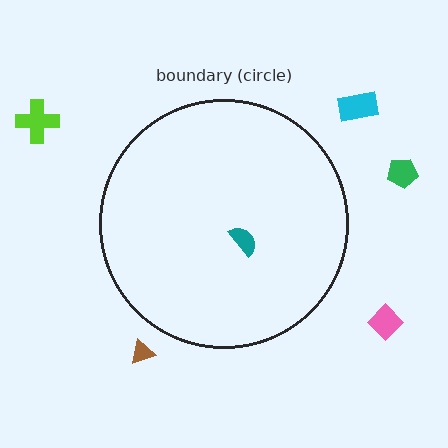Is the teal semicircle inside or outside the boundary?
Inside.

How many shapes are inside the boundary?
1 inside, 5 outside.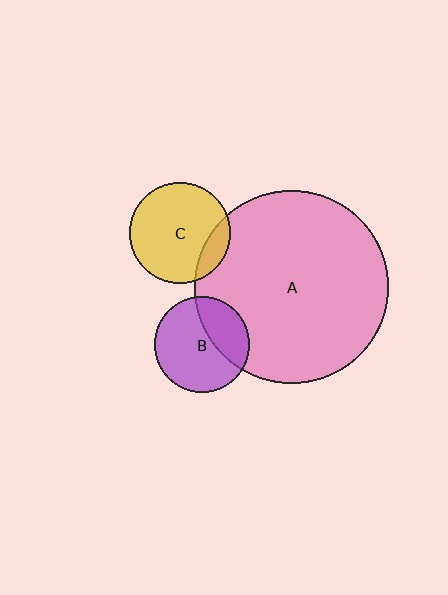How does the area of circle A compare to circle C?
Approximately 3.6 times.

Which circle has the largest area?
Circle A (pink).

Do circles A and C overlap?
Yes.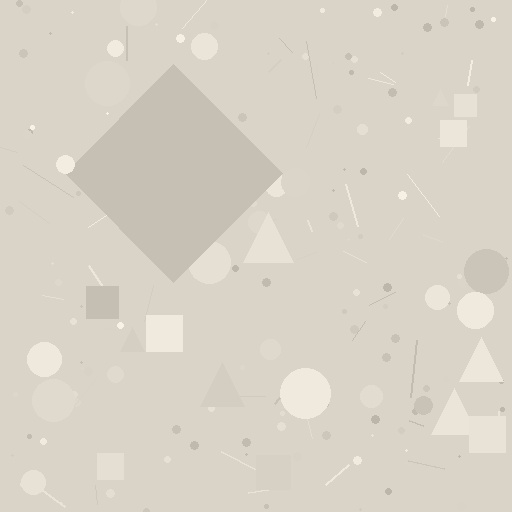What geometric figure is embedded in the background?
A diamond is embedded in the background.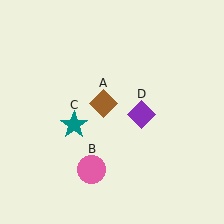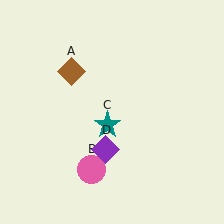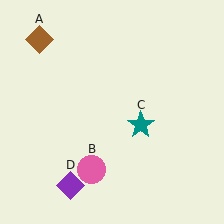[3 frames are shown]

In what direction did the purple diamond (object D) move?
The purple diamond (object D) moved down and to the left.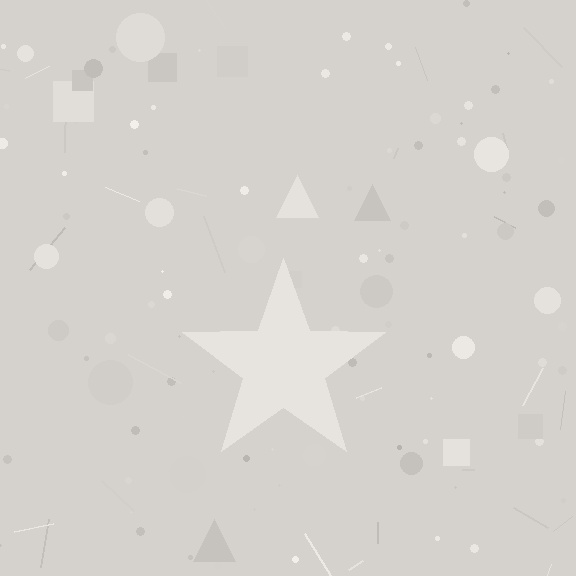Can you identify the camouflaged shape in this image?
The camouflaged shape is a star.